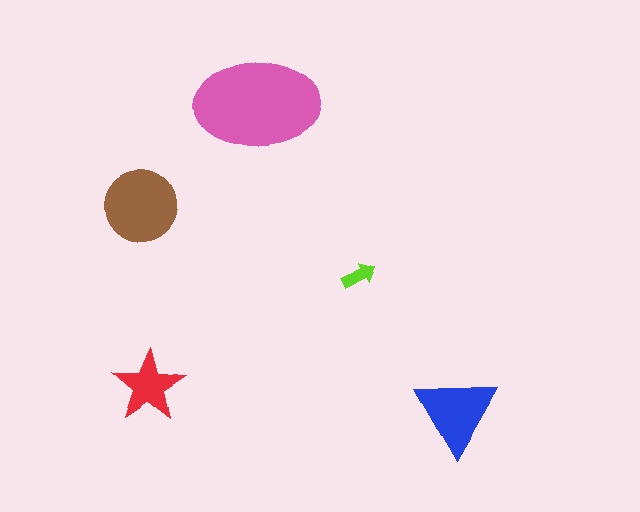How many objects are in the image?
There are 5 objects in the image.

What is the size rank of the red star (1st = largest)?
4th.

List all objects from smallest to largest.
The lime arrow, the red star, the blue triangle, the brown circle, the pink ellipse.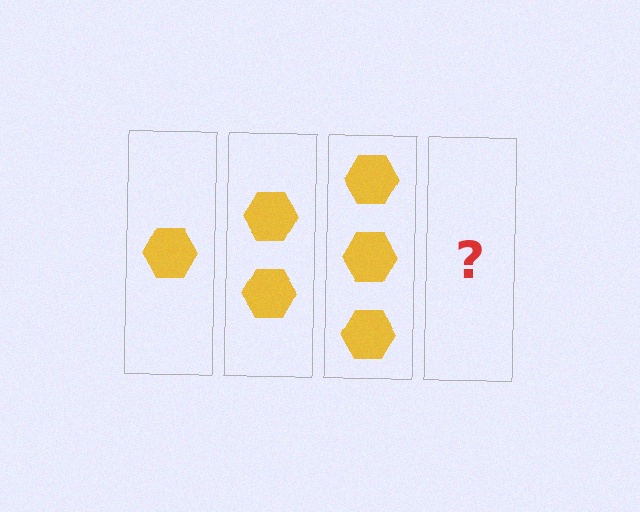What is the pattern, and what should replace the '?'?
The pattern is that each step adds one more hexagon. The '?' should be 4 hexagons.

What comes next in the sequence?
The next element should be 4 hexagons.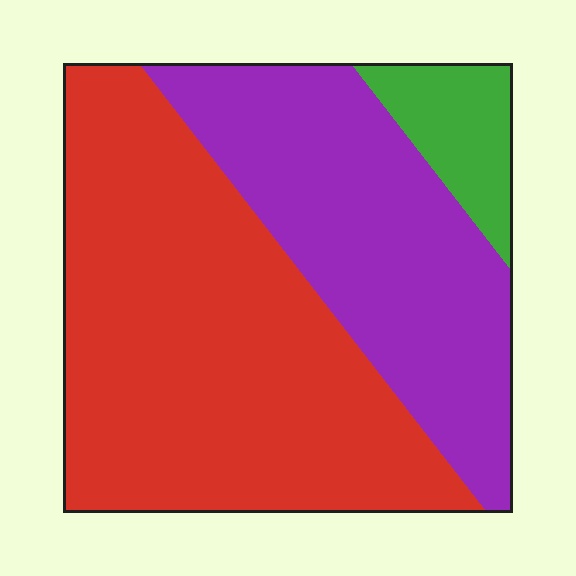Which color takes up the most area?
Red, at roughly 55%.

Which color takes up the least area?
Green, at roughly 10%.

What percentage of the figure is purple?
Purple covers about 35% of the figure.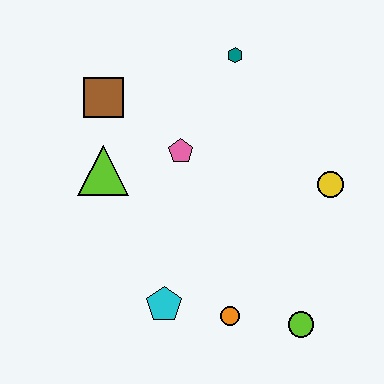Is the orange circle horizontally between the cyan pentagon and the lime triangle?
No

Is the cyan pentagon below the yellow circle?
Yes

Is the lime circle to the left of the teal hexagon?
No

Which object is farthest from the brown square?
The lime circle is farthest from the brown square.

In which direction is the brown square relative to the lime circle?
The brown square is above the lime circle.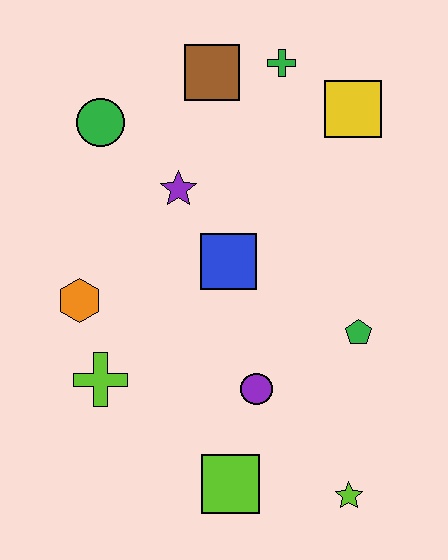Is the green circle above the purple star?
Yes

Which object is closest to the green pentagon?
The purple circle is closest to the green pentagon.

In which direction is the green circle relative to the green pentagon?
The green circle is to the left of the green pentagon.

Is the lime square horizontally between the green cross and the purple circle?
No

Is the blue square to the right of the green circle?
Yes